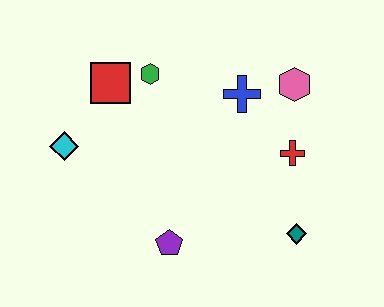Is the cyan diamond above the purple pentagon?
Yes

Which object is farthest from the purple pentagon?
The pink hexagon is farthest from the purple pentagon.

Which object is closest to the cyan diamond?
The red square is closest to the cyan diamond.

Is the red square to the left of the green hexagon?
Yes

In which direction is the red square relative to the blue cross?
The red square is to the left of the blue cross.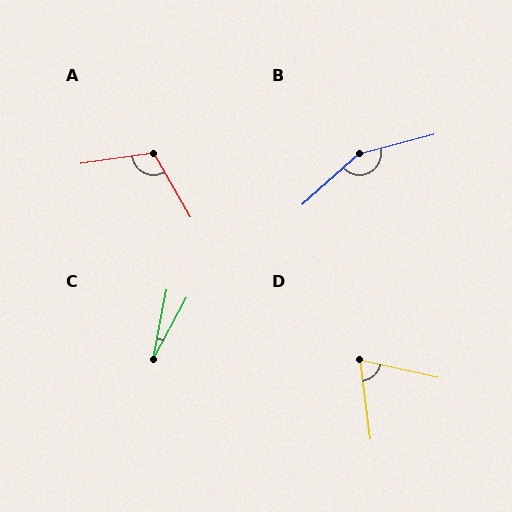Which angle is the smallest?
C, at approximately 18 degrees.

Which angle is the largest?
B, at approximately 153 degrees.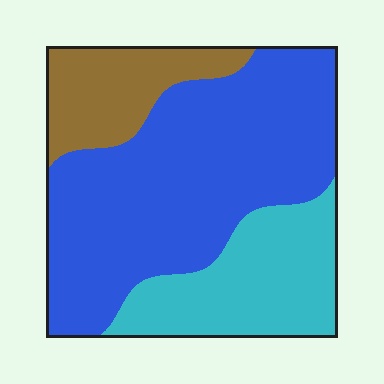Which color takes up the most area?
Blue, at roughly 60%.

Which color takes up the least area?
Brown, at roughly 15%.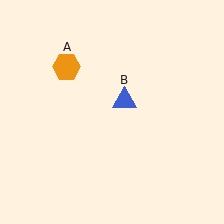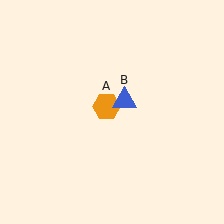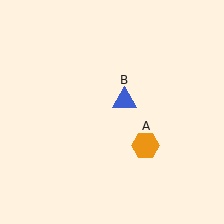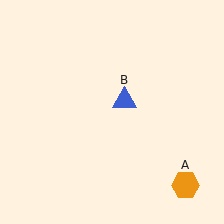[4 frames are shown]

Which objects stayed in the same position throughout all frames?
Blue triangle (object B) remained stationary.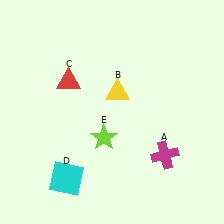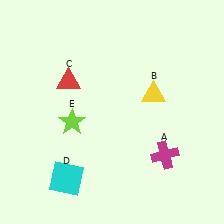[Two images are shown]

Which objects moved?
The objects that moved are: the yellow triangle (B), the lime star (E).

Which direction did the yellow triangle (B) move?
The yellow triangle (B) moved right.